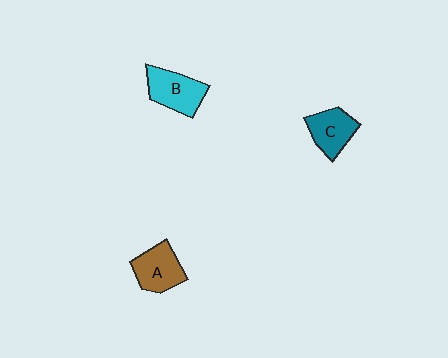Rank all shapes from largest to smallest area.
From largest to smallest: B (cyan), A (brown), C (teal).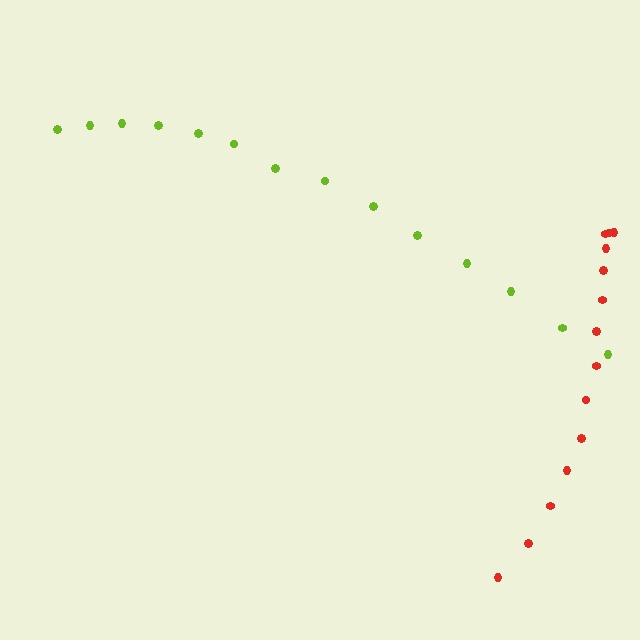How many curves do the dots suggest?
There are 2 distinct paths.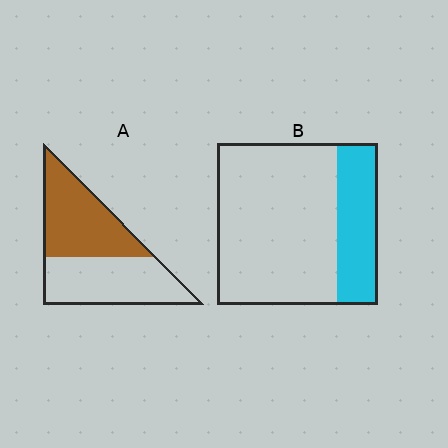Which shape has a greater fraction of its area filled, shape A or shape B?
Shape A.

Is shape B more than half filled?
No.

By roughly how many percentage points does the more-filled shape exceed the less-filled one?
By roughly 25 percentage points (A over B).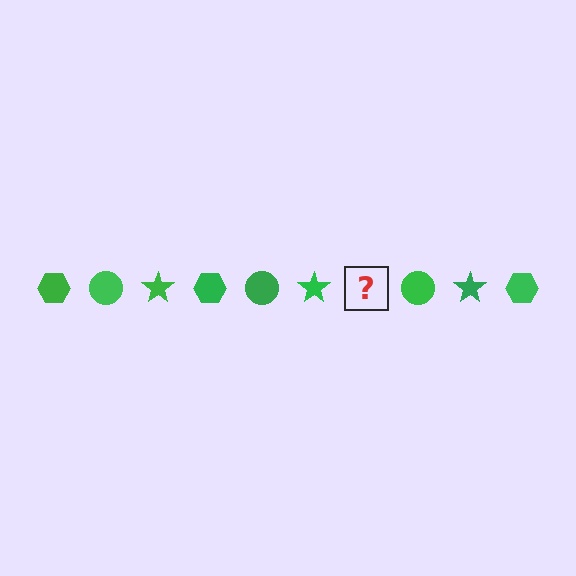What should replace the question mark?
The question mark should be replaced with a green hexagon.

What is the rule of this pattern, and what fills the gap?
The rule is that the pattern cycles through hexagon, circle, star shapes in green. The gap should be filled with a green hexagon.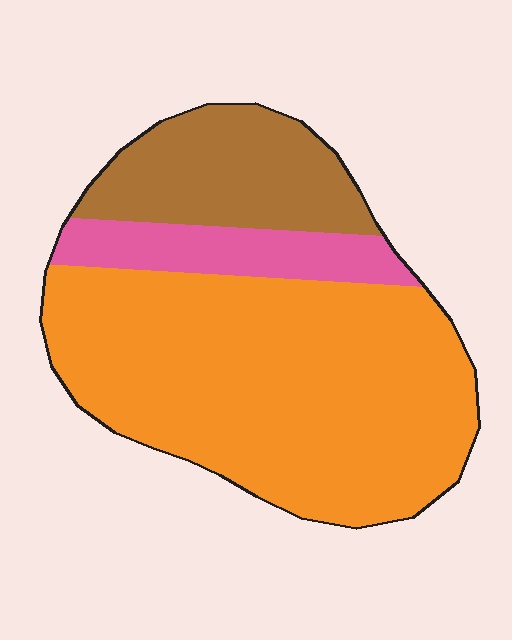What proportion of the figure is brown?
Brown takes up about one fifth (1/5) of the figure.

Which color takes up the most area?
Orange, at roughly 65%.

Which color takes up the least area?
Pink, at roughly 15%.